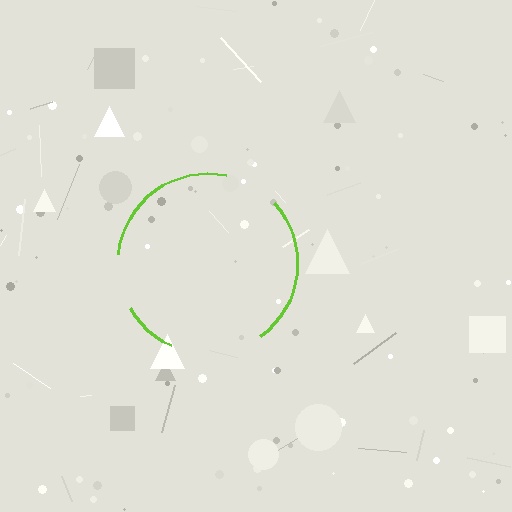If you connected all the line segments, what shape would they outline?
They would outline a circle.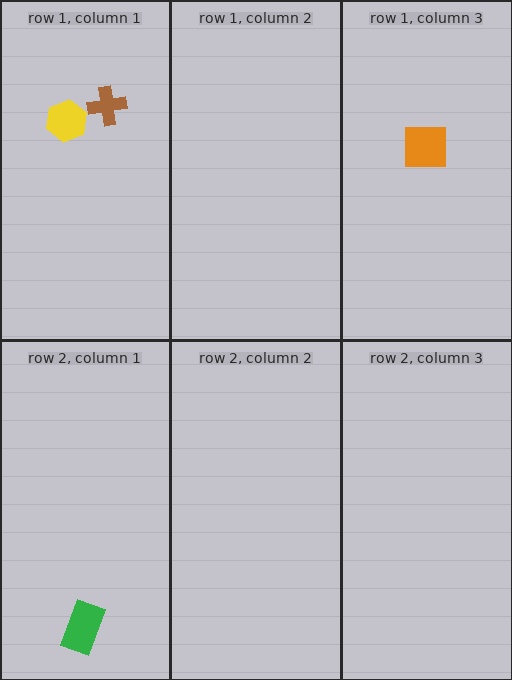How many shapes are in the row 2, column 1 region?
1.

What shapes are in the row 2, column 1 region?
The green rectangle.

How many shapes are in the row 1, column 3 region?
1.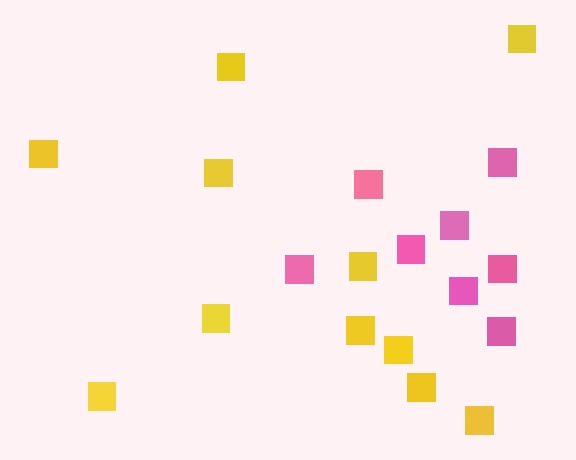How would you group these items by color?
There are 2 groups: one group of pink squares (8) and one group of yellow squares (11).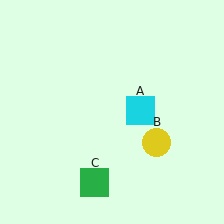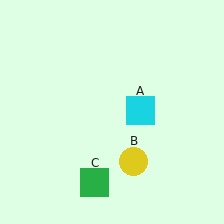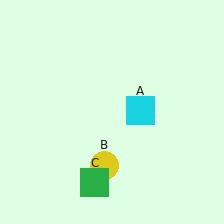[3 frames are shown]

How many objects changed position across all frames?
1 object changed position: yellow circle (object B).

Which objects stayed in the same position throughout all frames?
Cyan square (object A) and green square (object C) remained stationary.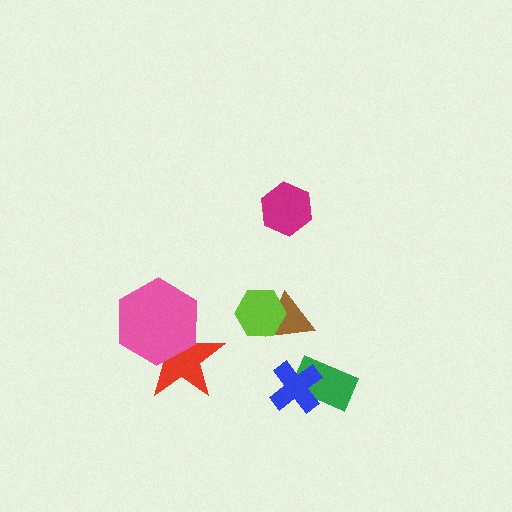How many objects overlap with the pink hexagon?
1 object overlaps with the pink hexagon.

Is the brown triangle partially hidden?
Yes, it is partially covered by another shape.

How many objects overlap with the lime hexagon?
1 object overlaps with the lime hexagon.